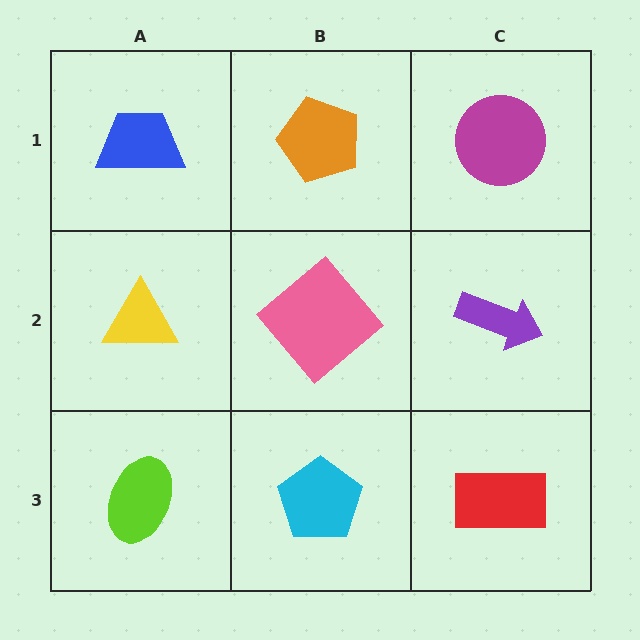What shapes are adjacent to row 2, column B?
An orange pentagon (row 1, column B), a cyan pentagon (row 3, column B), a yellow triangle (row 2, column A), a purple arrow (row 2, column C).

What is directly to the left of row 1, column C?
An orange pentagon.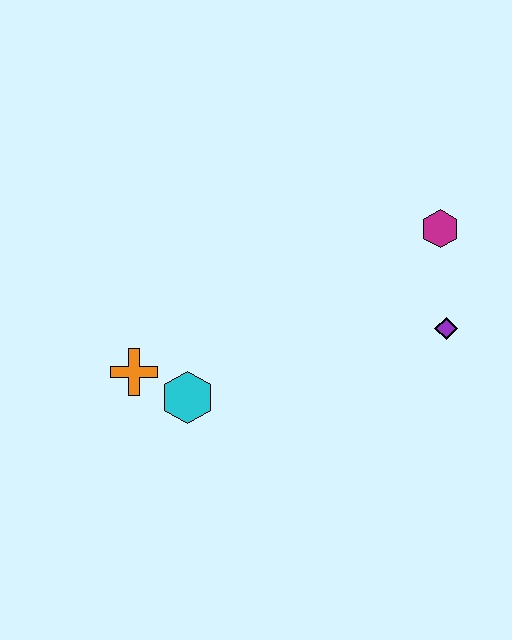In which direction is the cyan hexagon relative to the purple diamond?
The cyan hexagon is to the left of the purple diamond.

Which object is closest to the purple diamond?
The magenta hexagon is closest to the purple diamond.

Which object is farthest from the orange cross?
The magenta hexagon is farthest from the orange cross.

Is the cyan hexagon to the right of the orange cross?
Yes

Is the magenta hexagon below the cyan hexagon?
No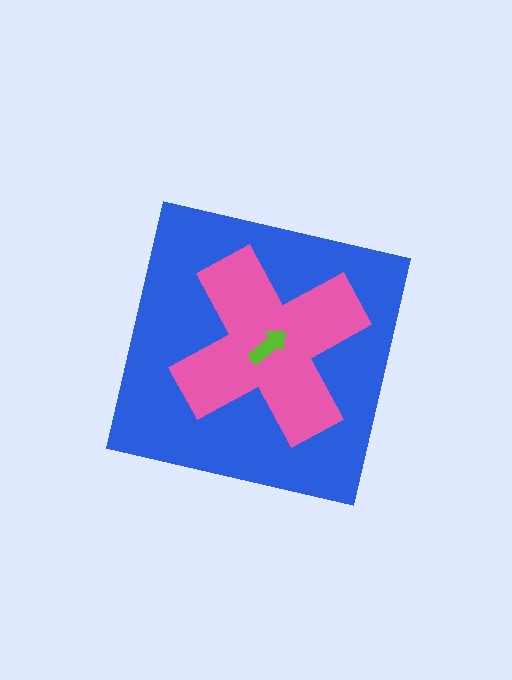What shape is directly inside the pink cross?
The lime arrow.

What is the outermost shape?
The blue square.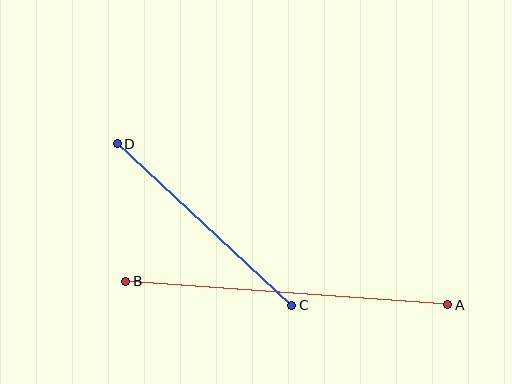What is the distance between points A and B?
The distance is approximately 323 pixels.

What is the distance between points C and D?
The distance is approximately 238 pixels.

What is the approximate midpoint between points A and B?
The midpoint is at approximately (287, 293) pixels.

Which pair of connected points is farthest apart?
Points A and B are farthest apart.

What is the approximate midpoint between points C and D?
The midpoint is at approximately (205, 225) pixels.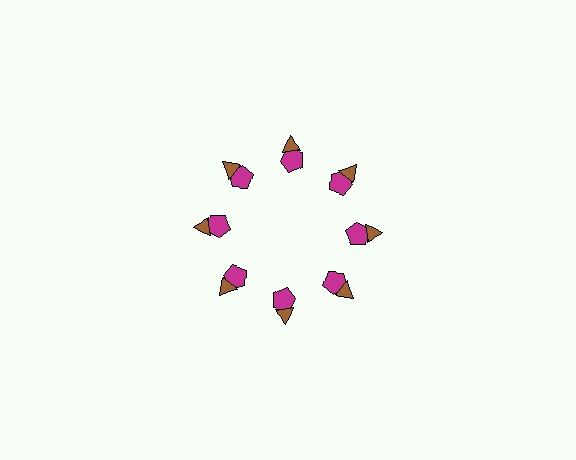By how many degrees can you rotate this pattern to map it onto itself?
The pattern maps onto itself every 45 degrees of rotation.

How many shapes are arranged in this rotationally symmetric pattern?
There are 16 shapes, arranged in 8 groups of 2.